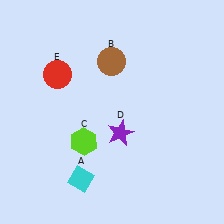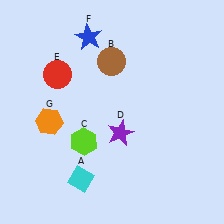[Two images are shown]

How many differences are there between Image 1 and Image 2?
There are 2 differences between the two images.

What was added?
A blue star (F), an orange hexagon (G) were added in Image 2.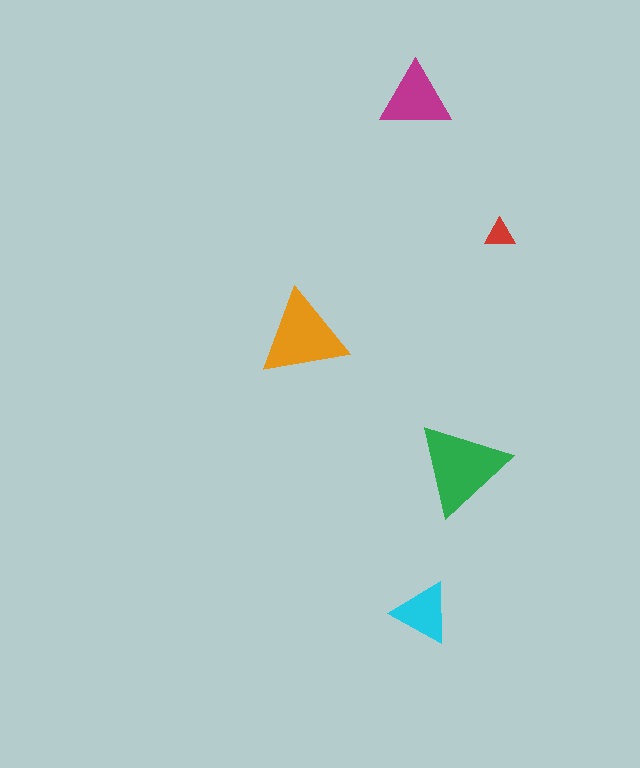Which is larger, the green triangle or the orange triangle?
The green one.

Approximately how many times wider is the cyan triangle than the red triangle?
About 2 times wider.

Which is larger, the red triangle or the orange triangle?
The orange one.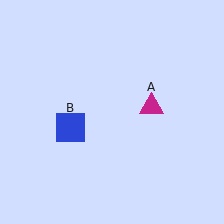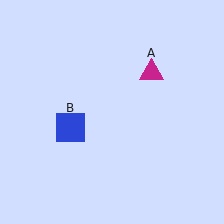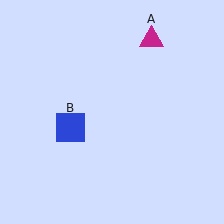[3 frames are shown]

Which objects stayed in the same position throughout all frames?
Blue square (object B) remained stationary.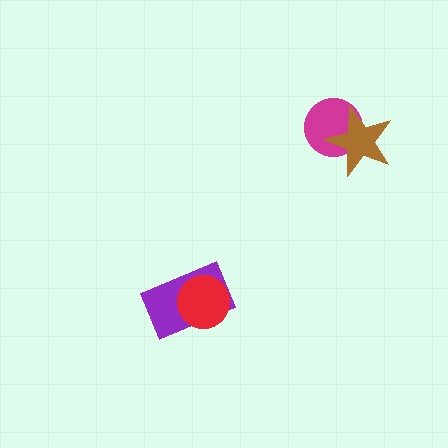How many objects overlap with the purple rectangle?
1 object overlaps with the purple rectangle.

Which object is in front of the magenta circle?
The brown star is in front of the magenta circle.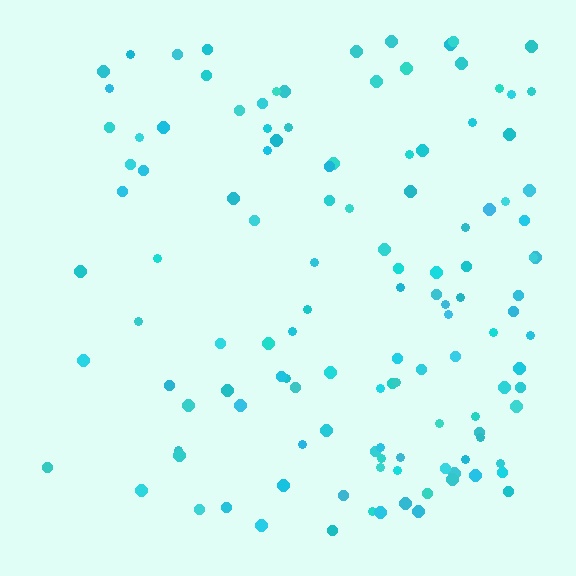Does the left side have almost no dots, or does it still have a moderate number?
Still a moderate number, just noticeably fewer than the right.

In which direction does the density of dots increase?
From left to right, with the right side densest.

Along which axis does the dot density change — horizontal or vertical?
Horizontal.